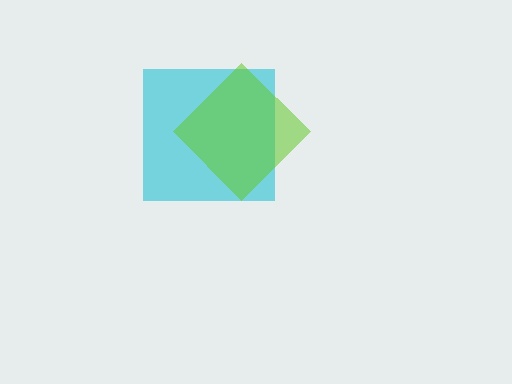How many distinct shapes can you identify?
There are 2 distinct shapes: a cyan square, a lime diamond.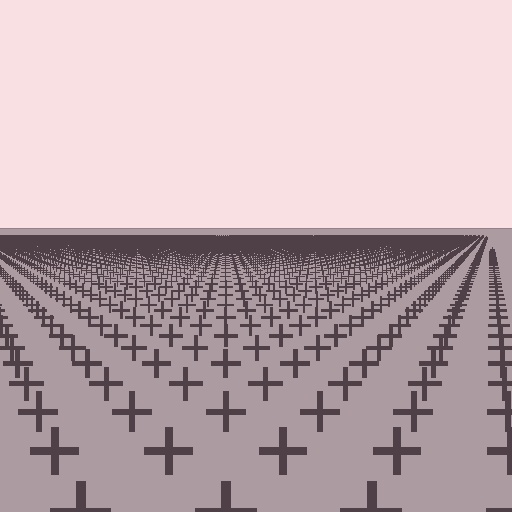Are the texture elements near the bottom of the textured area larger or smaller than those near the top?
Larger. Near the bottom, elements are closer to the viewer and appear at a bigger on-screen size.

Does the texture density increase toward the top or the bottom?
Density increases toward the top.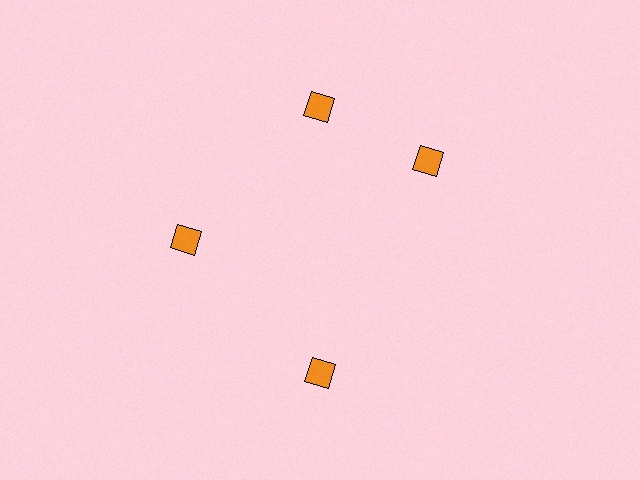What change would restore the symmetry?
The symmetry would be restored by rotating it back into even spacing with its neighbors so that all 4 diamonds sit at equal angles and equal distance from the center.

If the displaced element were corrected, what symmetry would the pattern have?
It would have 4-fold rotational symmetry — the pattern would map onto itself every 90 degrees.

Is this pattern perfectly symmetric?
No. The 4 orange diamonds are arranged in a ring, but one element near the 3 o'clock position is rotated out of alignment along the ring, breaking the 4-fold rotational symmetry.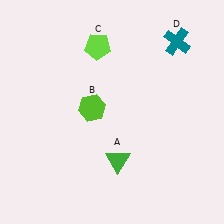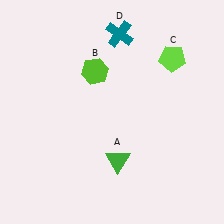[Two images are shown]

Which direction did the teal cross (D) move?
The teal cross (D) moved left.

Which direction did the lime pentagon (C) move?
The lime pentagon (C) moved right.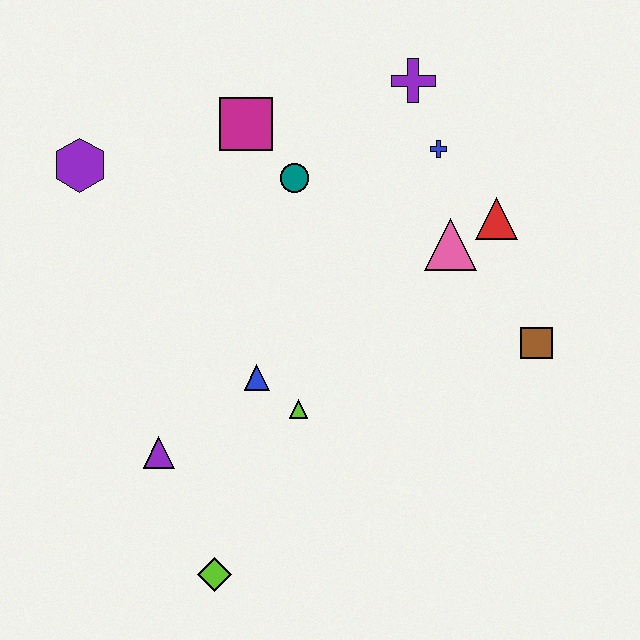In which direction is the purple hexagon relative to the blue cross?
The purple hexagon is to the left of the blue cross.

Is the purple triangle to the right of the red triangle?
No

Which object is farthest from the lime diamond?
The purple cross is farthest from the lime diamond.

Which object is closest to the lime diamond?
The purple triangle is closest to the lime diamond.